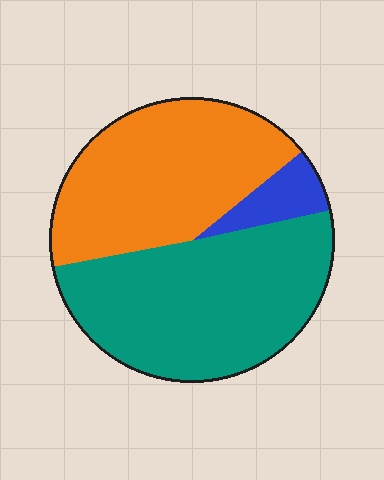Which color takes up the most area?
Teal, at roughly 50%.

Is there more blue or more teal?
Teal.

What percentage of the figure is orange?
Orange takes up about two fifths (2/5) of the figure.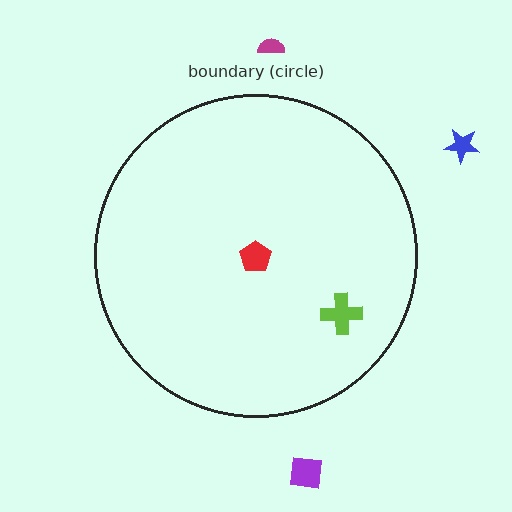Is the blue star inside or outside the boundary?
Outside.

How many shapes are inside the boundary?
2 inside, 3 outside.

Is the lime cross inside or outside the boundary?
Inside.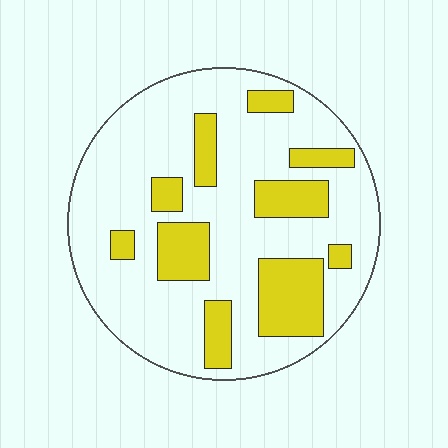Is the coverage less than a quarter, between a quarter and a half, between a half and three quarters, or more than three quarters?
Between a quarter and a half.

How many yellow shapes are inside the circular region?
10.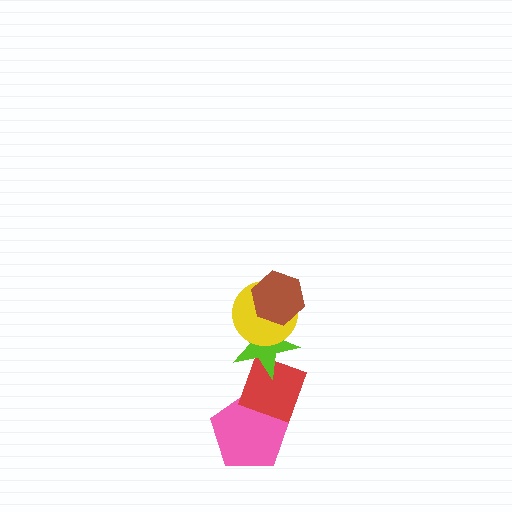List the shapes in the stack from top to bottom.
From top to bottom: the brown hexagon, the yellow circle, the lime star, the red diamond, the pink pentagon.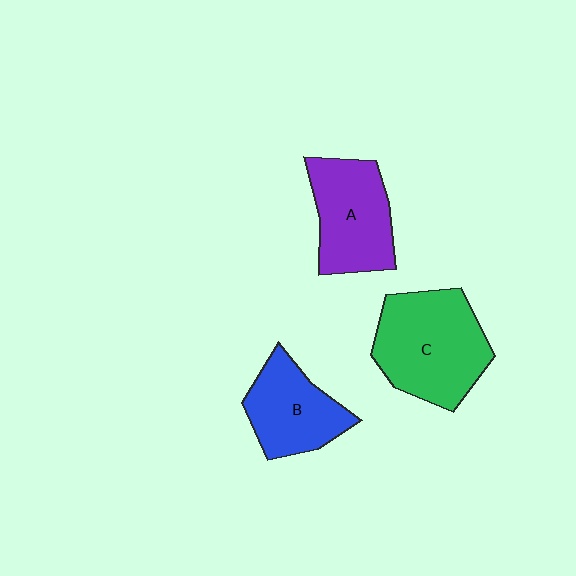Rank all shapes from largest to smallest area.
From largest to smallest: C (green), A (purple), B (blue).